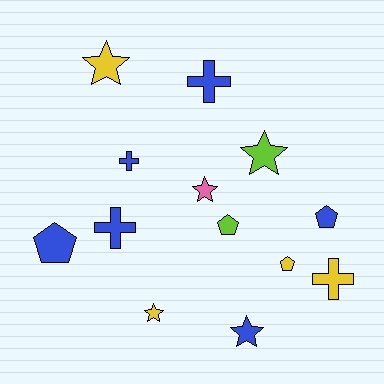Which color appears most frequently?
Blue, with 6 objects.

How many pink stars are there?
There is 1 pink star.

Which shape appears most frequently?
Star, with 5 objects.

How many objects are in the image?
There are 13 objects.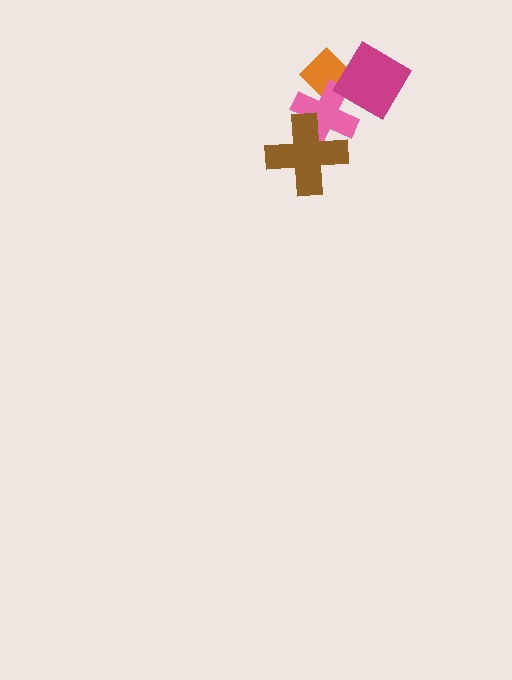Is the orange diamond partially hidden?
Yes, it is partially covered by another shape.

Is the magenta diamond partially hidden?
No, no other shape covers it.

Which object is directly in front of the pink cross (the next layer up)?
The magenta diamond is directly in front of the pink cross.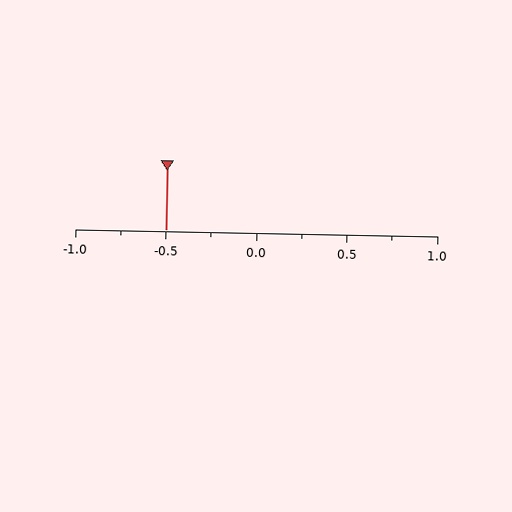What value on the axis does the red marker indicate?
The marker indicates approximately -0.5.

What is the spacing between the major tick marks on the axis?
The major ticks are spaced 0.5 apart.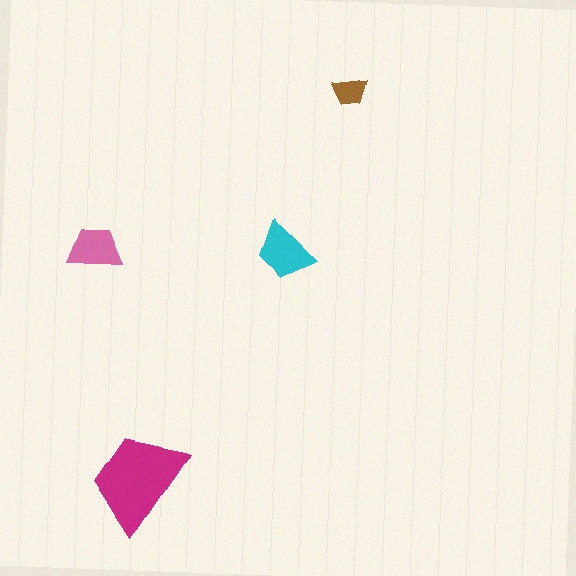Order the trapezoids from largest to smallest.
the magenta one, the cyan one, the pink one, the brown one.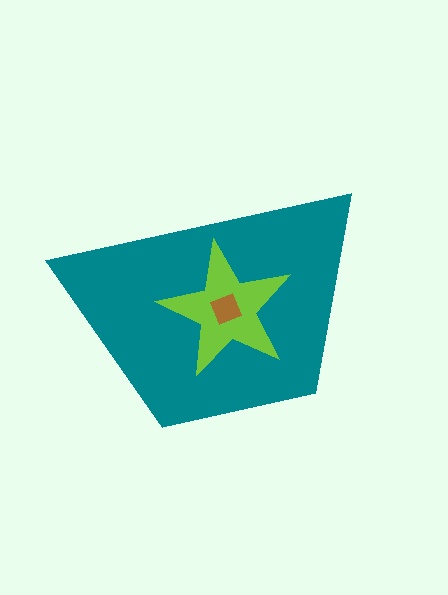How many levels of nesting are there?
3.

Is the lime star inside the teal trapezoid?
Yes.